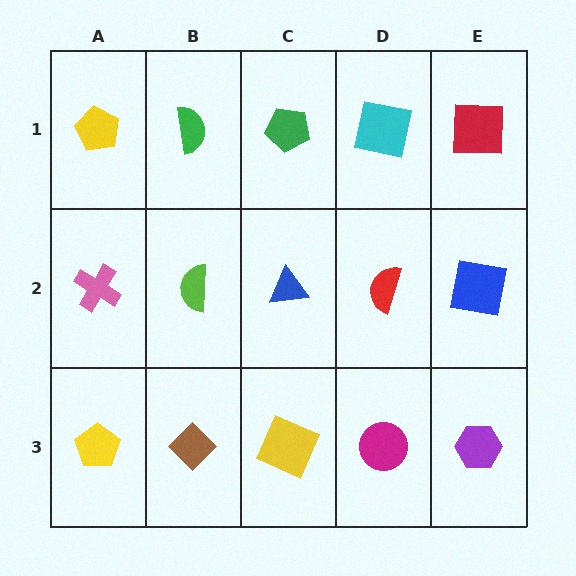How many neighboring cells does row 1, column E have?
2.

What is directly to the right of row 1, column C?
A cyan square.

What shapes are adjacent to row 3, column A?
A pink cross (row 2, column A), a brown diamond (row 3, column B).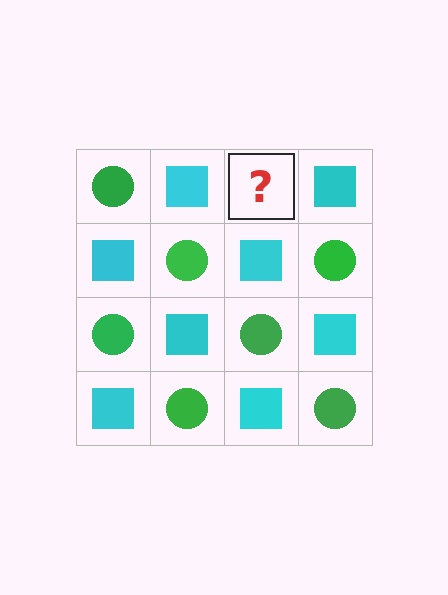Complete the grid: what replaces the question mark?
The question mark should be replaced with a green circle.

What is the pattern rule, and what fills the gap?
The rule is that it alternates green circle and cyan square in a checkerboard pattern. The gap should be filled with a green circle.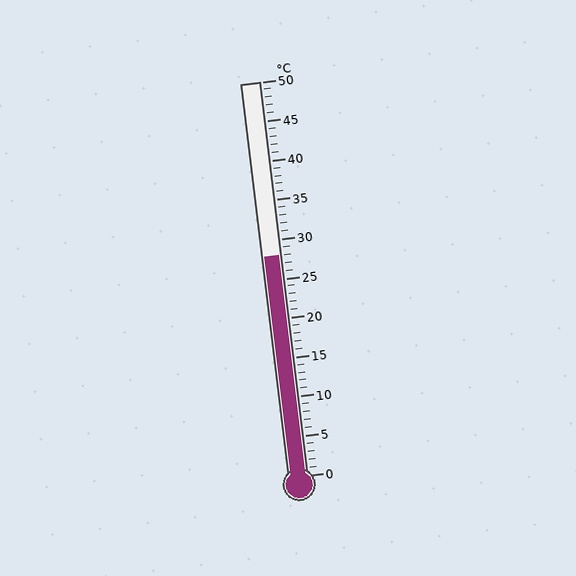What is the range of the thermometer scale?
The thermometer scale ranges from 0°C to 50°C.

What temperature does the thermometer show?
The thermometer shows approximately 28°C.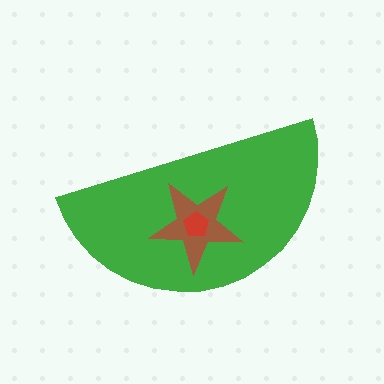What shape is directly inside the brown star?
The red pentagon.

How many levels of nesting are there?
3.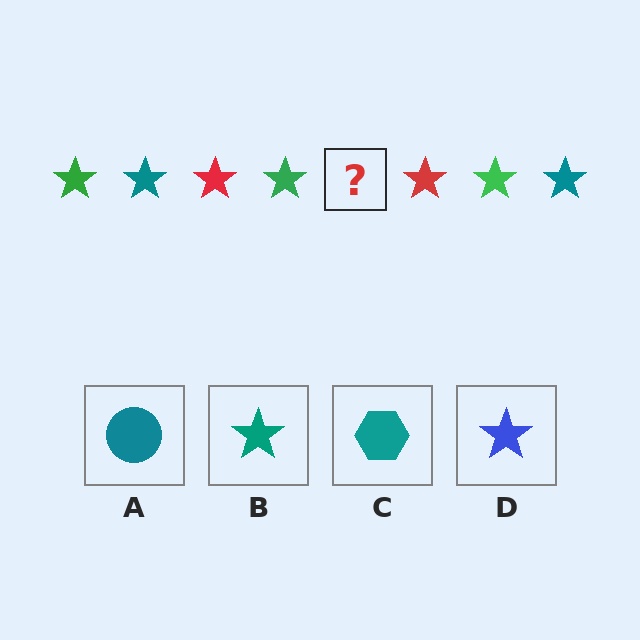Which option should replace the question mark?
Option B.